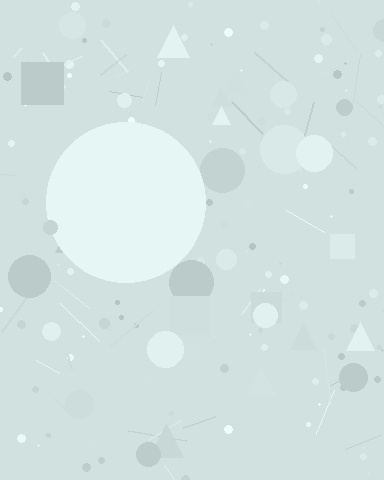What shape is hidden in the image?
A circle is hidden in the image.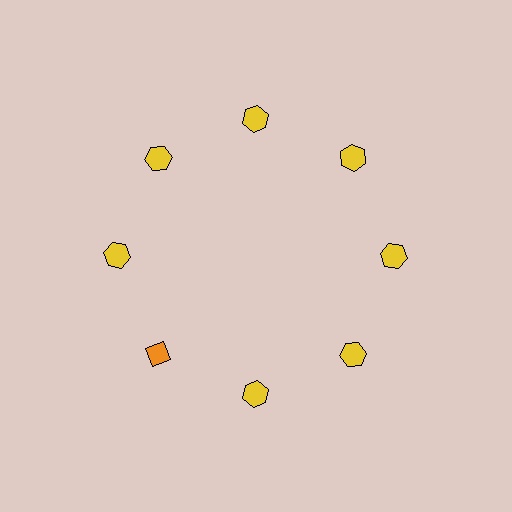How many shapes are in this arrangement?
There are 8 shapes arranged in a ring pattern.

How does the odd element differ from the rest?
It differs in both color (orange instead of yellow) and shape (diamond instead of hexagon).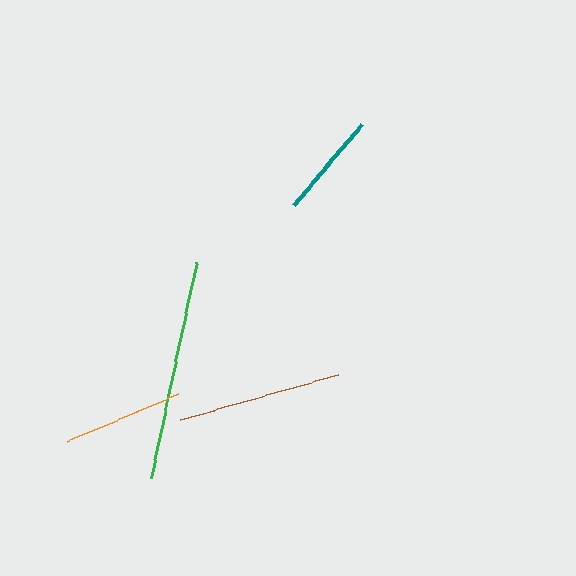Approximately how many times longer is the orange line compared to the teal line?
The orange line is approximately 1.2 times the length of the teal line.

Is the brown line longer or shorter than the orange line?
The brown line is longer than the orange line.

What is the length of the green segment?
The green segment is approximately 220 pixels long.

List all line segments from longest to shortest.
From longest to shortest: green, brown, orange, teal.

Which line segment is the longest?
The green line is the longest at approximately 220 pixels.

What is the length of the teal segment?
The teal segment is approximately 105 pixels long.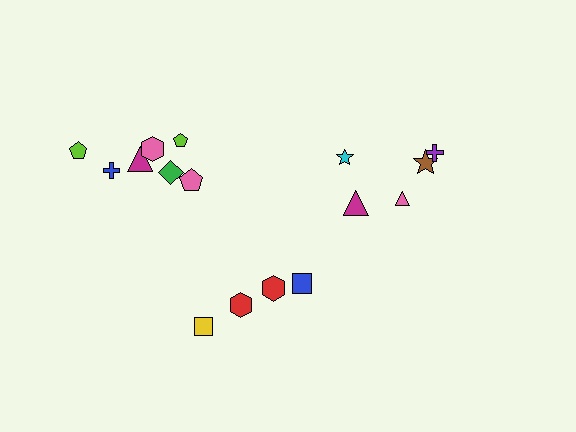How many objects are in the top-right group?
There are 5 objects.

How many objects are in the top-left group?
There are 7 objects.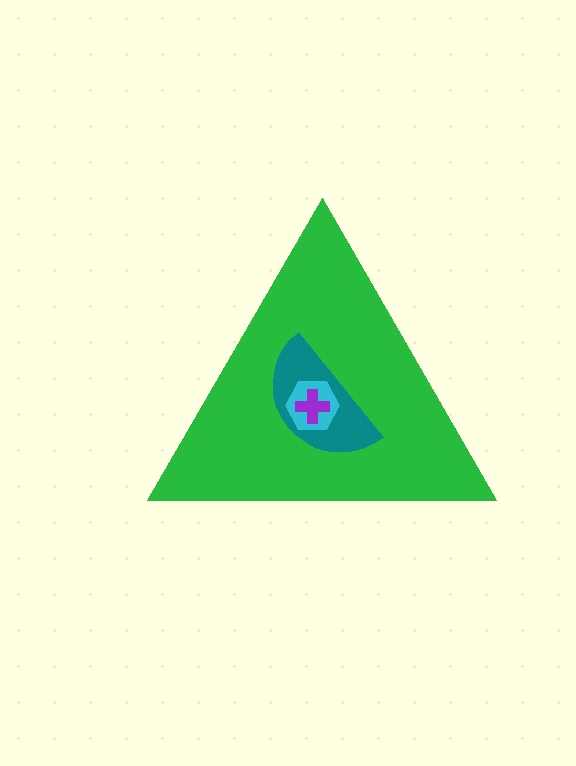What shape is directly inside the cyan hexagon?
The purple cross.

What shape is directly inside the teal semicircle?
The cyan hexagon.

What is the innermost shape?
The purple cross.